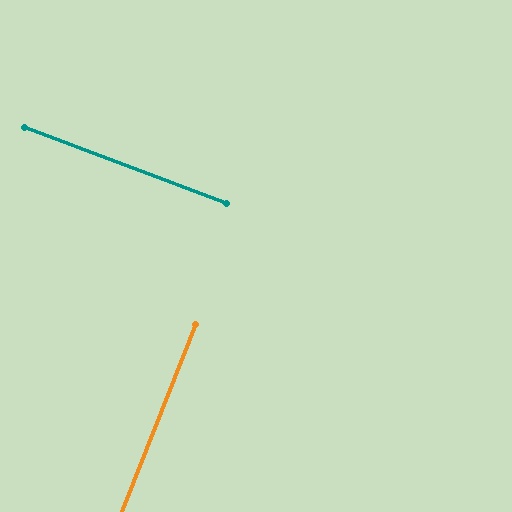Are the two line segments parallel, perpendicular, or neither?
Perpendicular — they meet at approximately 89°.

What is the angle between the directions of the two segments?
Approximately 89 degrees.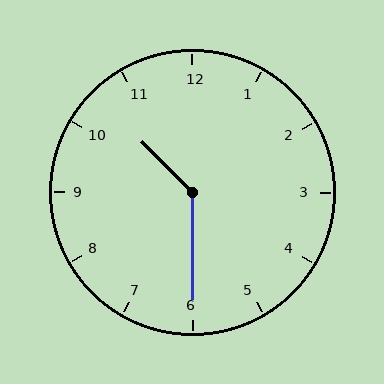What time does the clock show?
10:30.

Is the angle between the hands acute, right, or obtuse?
It is obtuse.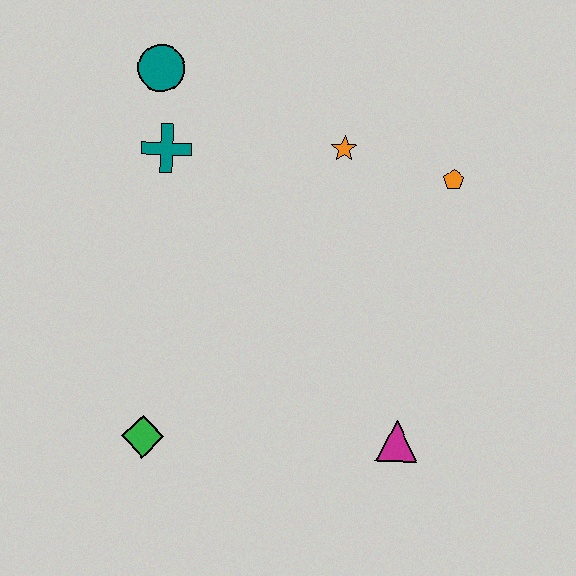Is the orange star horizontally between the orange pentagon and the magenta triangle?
No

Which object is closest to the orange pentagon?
The orange star is closest to the orange pentagon.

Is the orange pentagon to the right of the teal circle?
Yes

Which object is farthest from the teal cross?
The magenta triangle is farthest from the teal cross.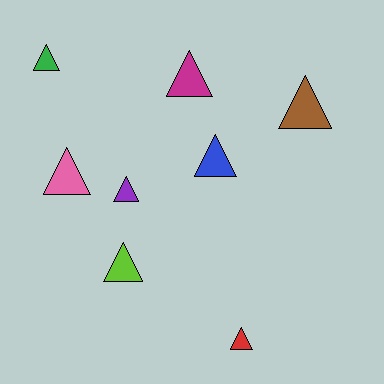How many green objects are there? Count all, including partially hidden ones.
There is 1 green object.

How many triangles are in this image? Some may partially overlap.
There are 8 triangles.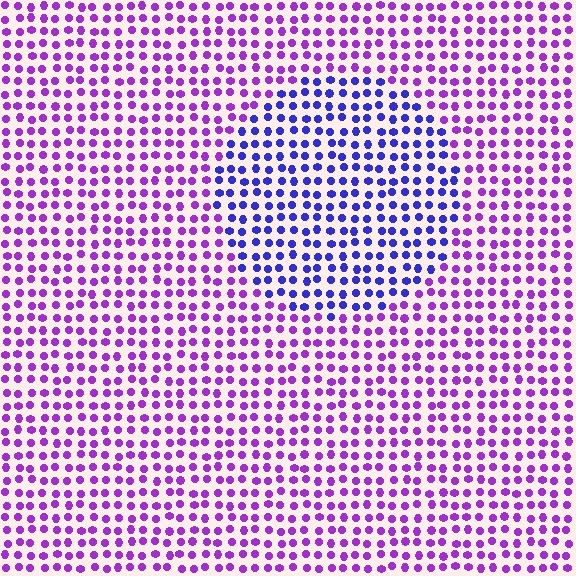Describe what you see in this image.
The image is filled with small purple elements in a uniform arrangement. A circle-shaped region is visible where the elements are tinted to a slightly different hue, forming a subtle color boundary.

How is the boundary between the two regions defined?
The boundary is defined purely by a slight shift in hue (about 43 degrees). Spacing, size, and orientation are identical on both sides.